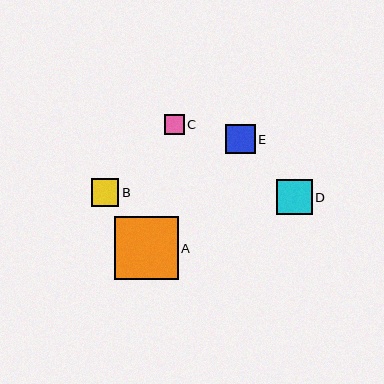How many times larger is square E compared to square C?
Square E is approximately 1.5 times the size of square C.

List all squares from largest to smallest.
From largest to smallest: A, D, E, B, C.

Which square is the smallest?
Square C is the smallest with a size of approximately 20 pixels.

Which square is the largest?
Square A is the largest with a size of approximately 63 pixels.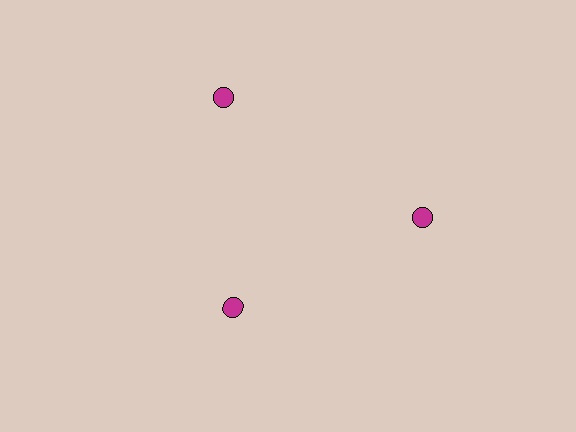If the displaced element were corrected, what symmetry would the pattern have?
It would have 3-fold rotational symmetry — the pattern would map onto itself every 120 degrees.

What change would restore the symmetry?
The symmetry would be restored by moving it outward, back onto the ring so that all 3 circles sit at equal angles and equal distance from the center.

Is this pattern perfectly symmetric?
No. The 3 magenta circles are arranged in a ring, but one element near the 7 o'clock position is pulled inward toward the center, breaking the 3-fold rotational symmetry.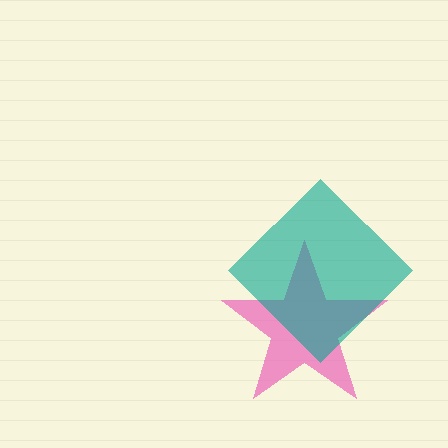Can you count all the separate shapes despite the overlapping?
Yes, there are 2 separate shapes.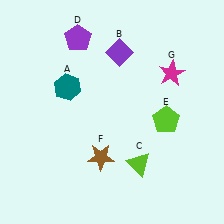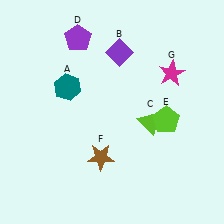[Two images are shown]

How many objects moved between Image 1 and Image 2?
1 object moved between the two images.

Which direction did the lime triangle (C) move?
The lime triangle (C) moved up.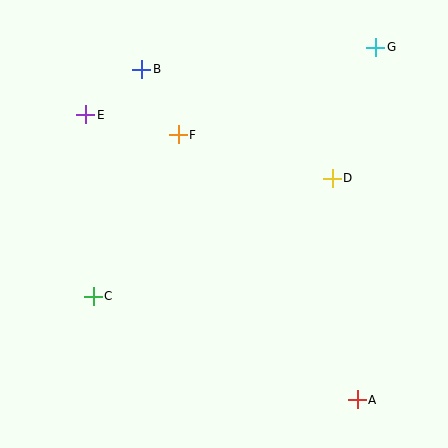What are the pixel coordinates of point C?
Point C is at (93, 296).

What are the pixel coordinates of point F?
Point F is at (178, 135).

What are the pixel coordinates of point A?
Point A is at (357, 400).